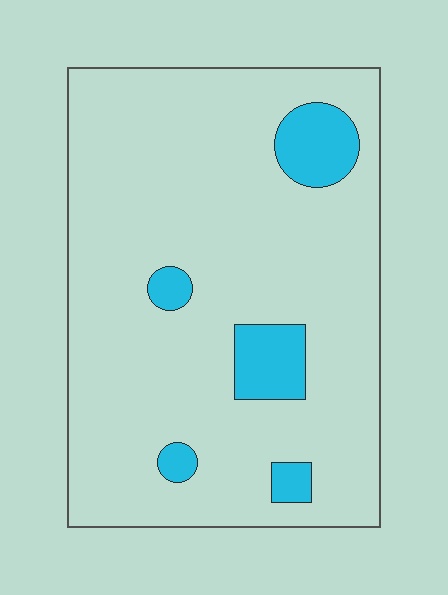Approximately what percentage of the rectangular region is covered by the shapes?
Approximately 10%.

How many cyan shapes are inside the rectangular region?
5.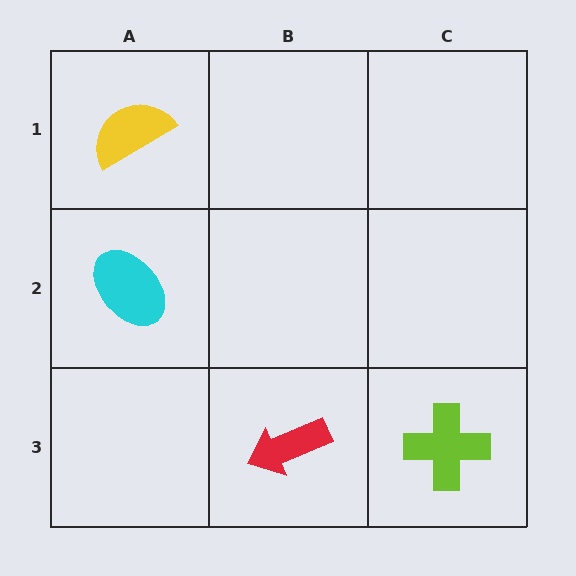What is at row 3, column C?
A lime cross.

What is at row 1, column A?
A yellow semicircle.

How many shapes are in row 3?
2 shapes.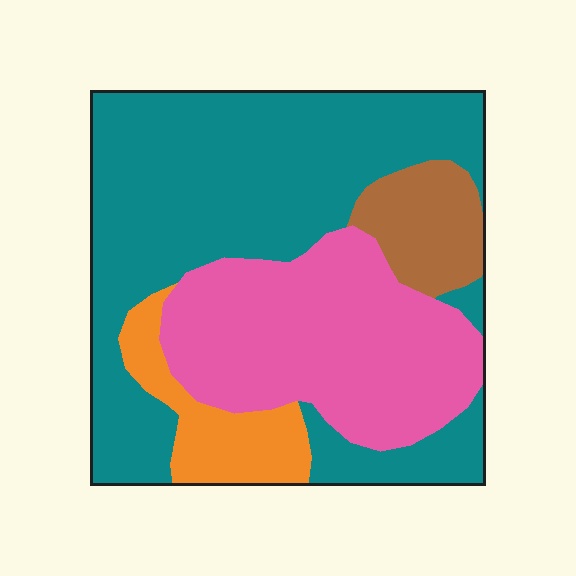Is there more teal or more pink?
Teal.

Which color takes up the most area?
Teal, at roughly 50%.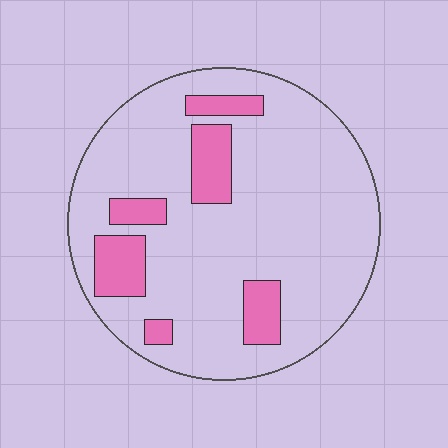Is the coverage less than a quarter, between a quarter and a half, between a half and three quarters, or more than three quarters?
Less than a quarter.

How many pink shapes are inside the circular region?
6.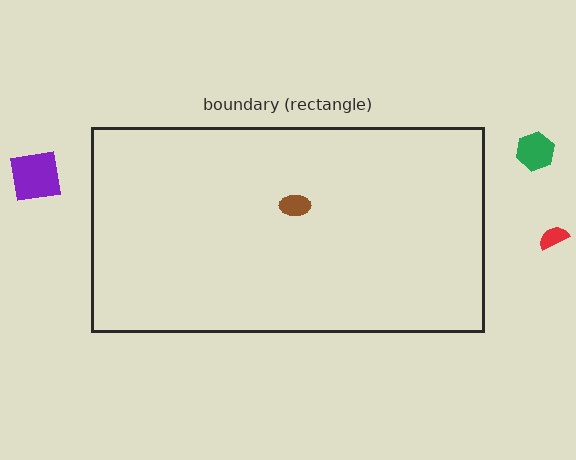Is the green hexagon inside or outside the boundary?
Outside.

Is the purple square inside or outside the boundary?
Outside.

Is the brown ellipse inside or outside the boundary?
Inside.